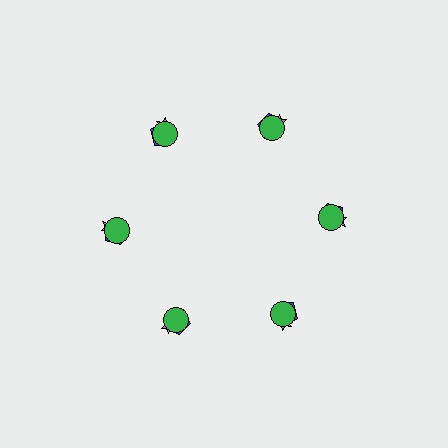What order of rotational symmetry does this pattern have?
This pattern has 6-fold rotational symmetry.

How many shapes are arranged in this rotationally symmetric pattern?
There are 18 shapes, arranged in 6 groups of 3.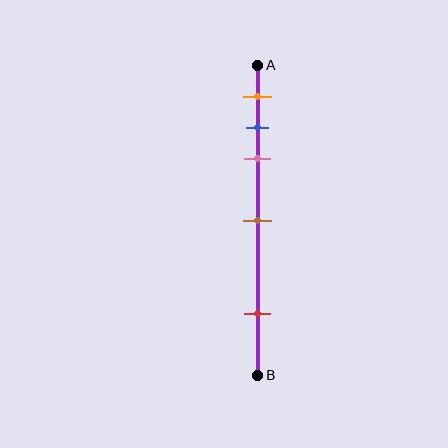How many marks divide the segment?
There are 5 marks dividing the segment.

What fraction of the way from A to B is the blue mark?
The blue mark is approximately 20% (0.2) of the way from A to B.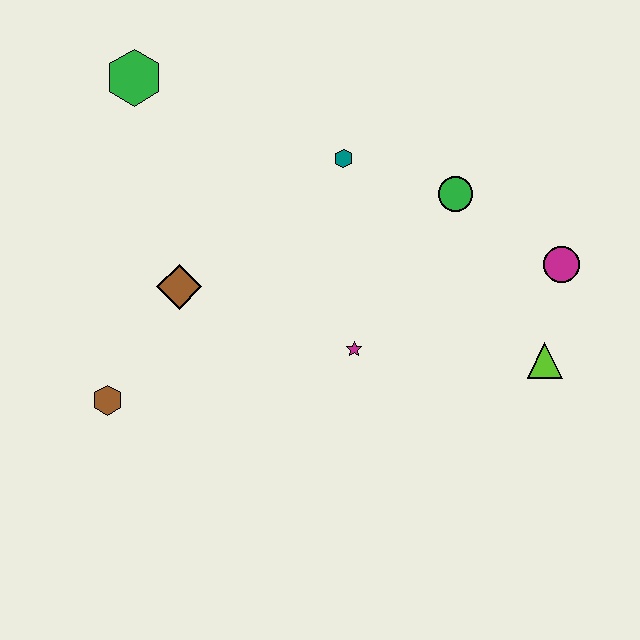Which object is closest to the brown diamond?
The brown hexagon is closest to the brown diamond.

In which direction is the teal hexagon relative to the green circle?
The teal hexagon is to the left of the green circle.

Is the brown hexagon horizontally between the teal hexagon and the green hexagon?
No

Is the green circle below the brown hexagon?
No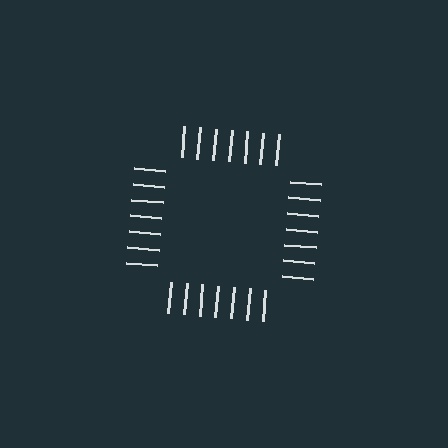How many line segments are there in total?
28 — 7 along each of the 4 edges.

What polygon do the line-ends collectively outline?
An illusory square — the line segments terminate on its edges but no continuous stroke is drawn.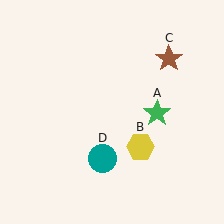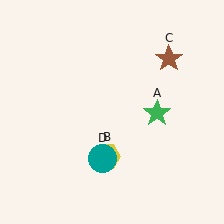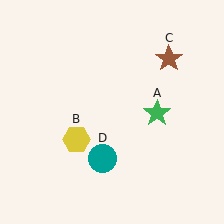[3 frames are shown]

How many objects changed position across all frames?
1 object changed position: yellow hexagon (object B).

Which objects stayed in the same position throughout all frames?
Green star (object A) and brown star (object C) and teal circle (object D) remained stationary.